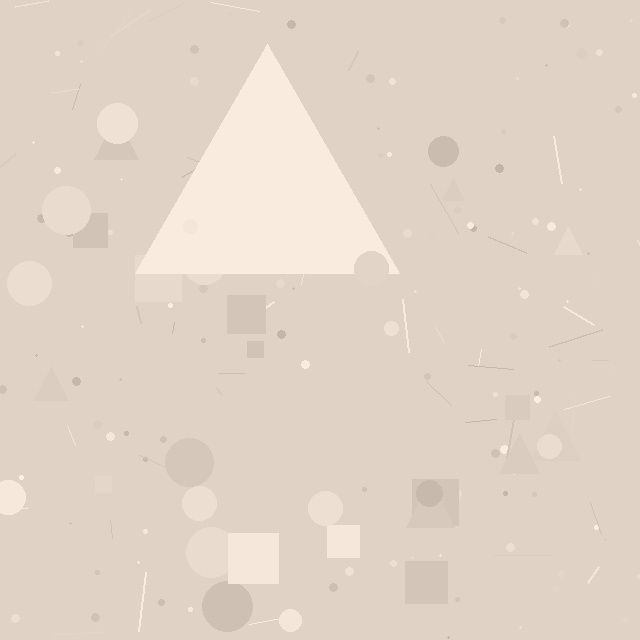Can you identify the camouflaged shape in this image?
The camouflaged shape is a triangle.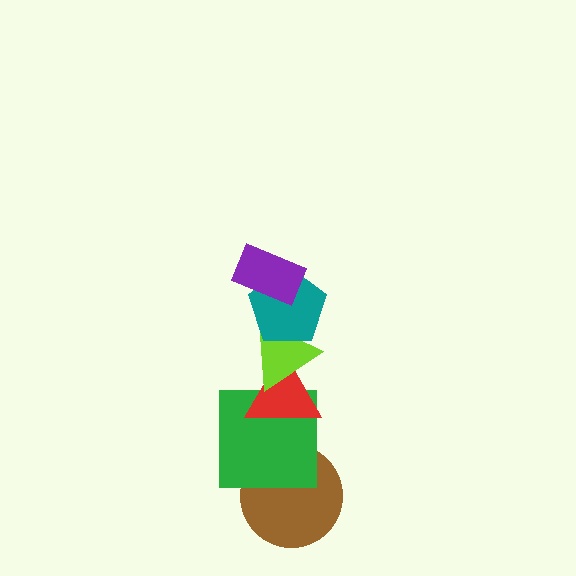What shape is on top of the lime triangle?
The teal pentagon is on top of the lime triangle.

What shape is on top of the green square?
The red triangle is on top of the green square.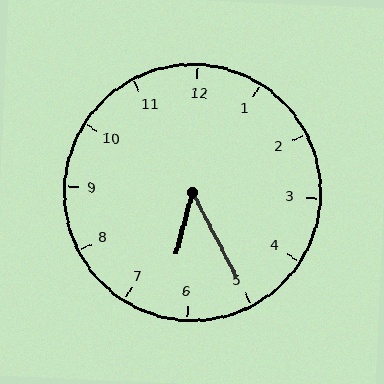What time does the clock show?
6:25.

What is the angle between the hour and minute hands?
Approximately 42 degrees.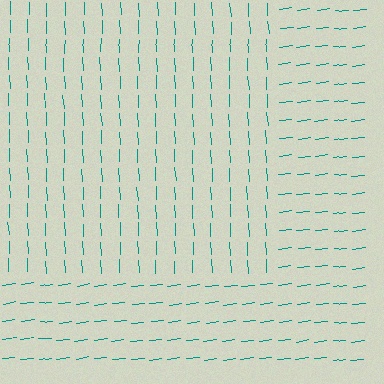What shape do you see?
I see a rectangle.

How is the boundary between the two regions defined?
The boundary is defined purely by a change in line orientation (approximately 86 degrees difference). All lines are the same color and thickness.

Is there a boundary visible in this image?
Yes, there is a texture boundary formed by a change in line orientation.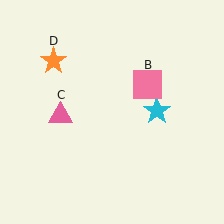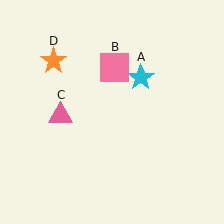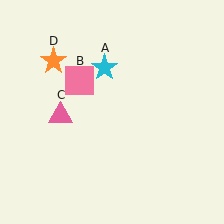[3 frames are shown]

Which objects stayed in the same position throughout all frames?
Pink triangle (object C) and orange star (object D) remained stationary.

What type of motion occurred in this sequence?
The cyan star (object A), pink square (object B) rotated counterclockwise around the center of the scene.